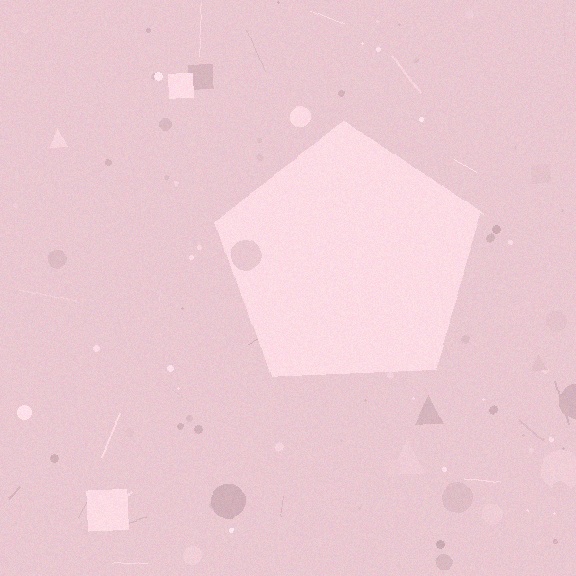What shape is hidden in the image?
A pentagon is hidden in the image.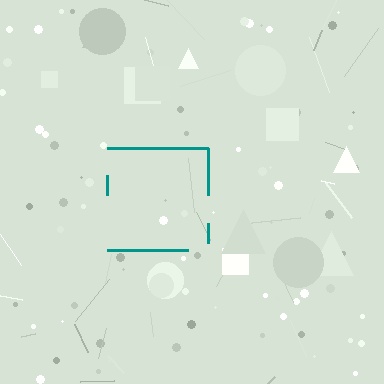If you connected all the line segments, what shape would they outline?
They would outline a square.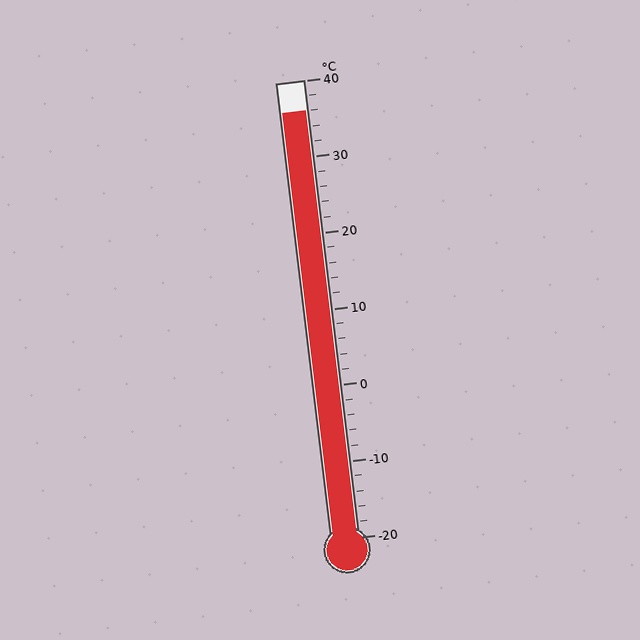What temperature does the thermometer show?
The thermometer shows approximately 36°C.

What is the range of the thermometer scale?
The thermometer scale ranges from -20°C to 40°C.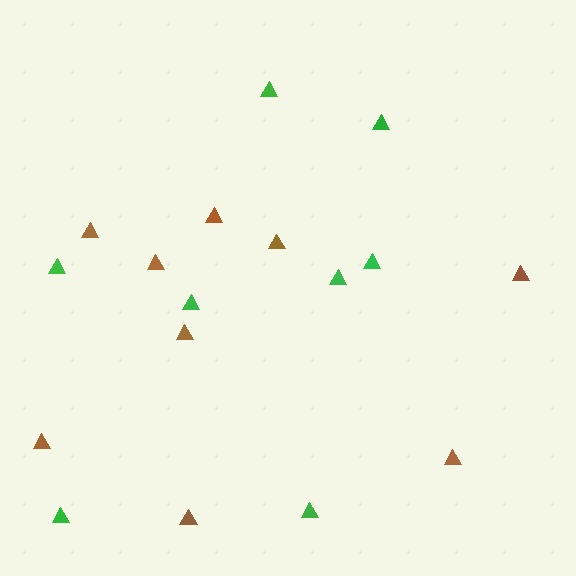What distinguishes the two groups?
There are 2 groups: one group of green triangles (8) and one group of brown triangles (9).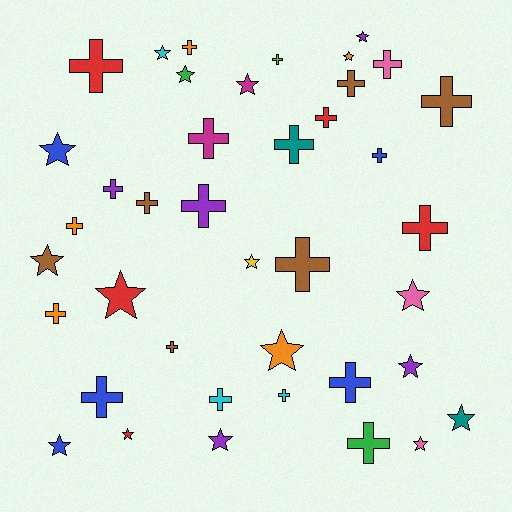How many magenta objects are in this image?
There are 2 magenta objects.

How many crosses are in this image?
There are 23 crosses.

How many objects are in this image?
There are 40 objects.